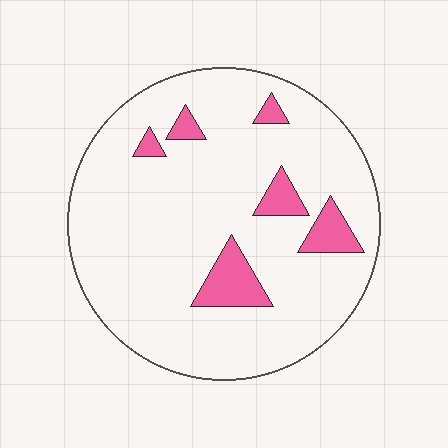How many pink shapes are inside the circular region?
6.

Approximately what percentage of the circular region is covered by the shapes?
Approximately 10%.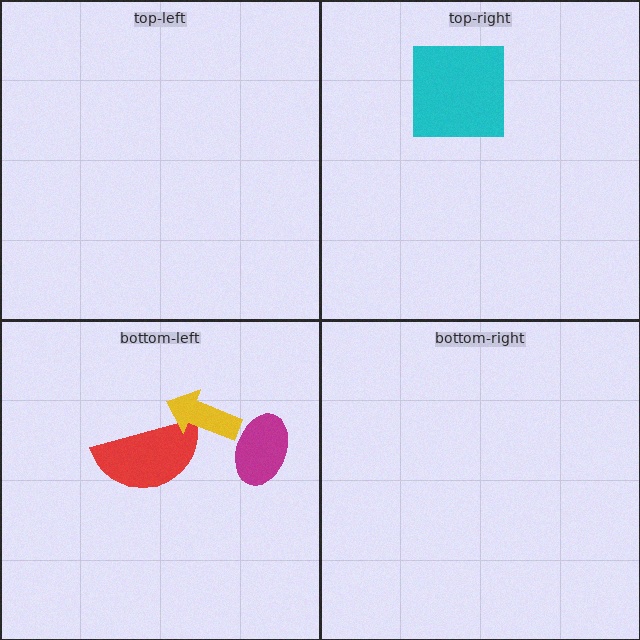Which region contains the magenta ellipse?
The bottom-left region.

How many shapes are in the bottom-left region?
3.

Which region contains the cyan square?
The top-right region.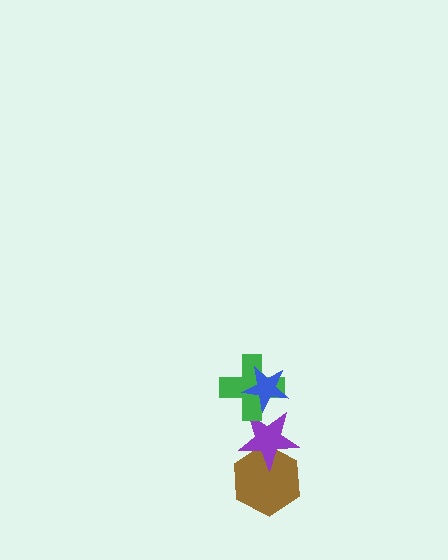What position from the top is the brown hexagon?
The brown hexagon is 4th from the top.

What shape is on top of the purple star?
The green cross is on top of the purple star.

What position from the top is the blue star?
The blue star is 1st from the top.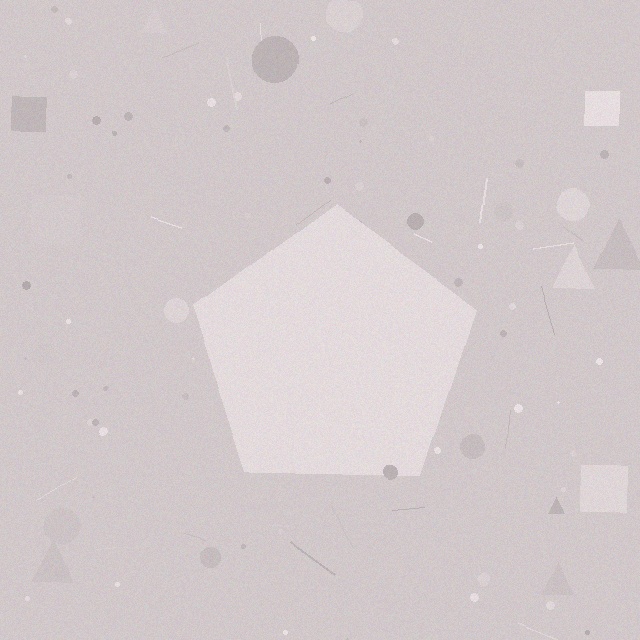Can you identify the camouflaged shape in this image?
The camouflaged shape is a pentagon.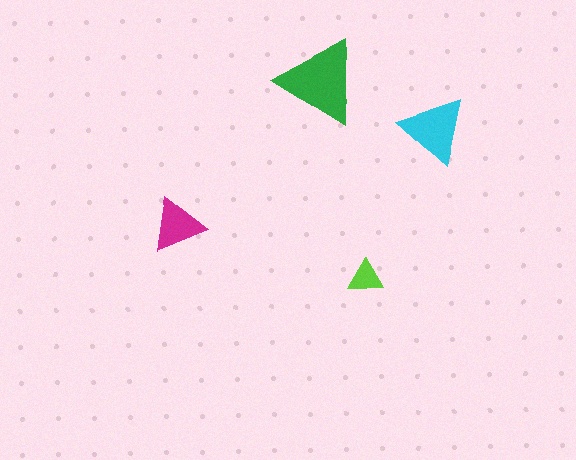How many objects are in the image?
There are 4 objects in the image.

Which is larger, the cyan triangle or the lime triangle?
The cyan one.